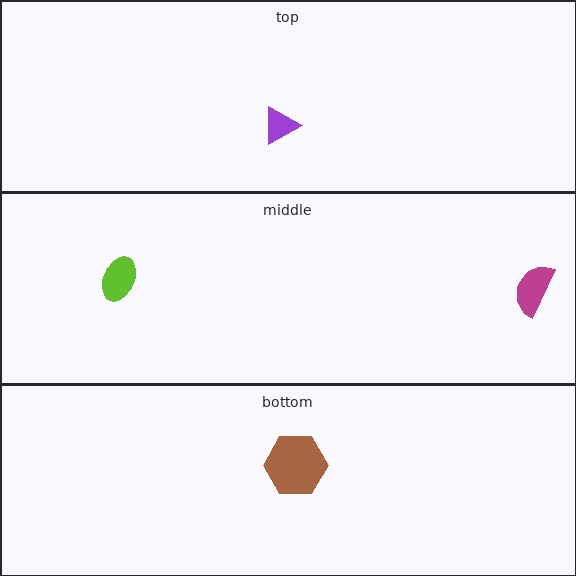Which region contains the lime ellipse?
The middle region.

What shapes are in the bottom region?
The brown hexagon.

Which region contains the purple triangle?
The top region.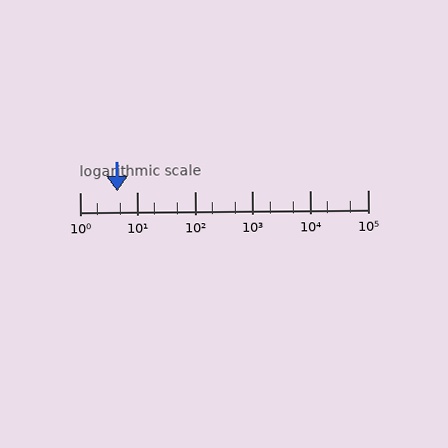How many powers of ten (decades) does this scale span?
The scale spans 5 decades, from 1 to 100000.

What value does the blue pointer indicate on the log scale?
The pointer indicates approximately 4.5.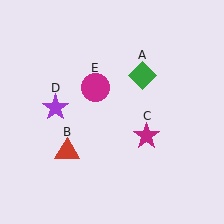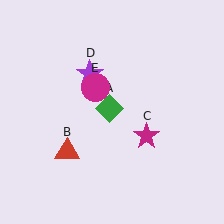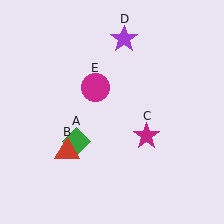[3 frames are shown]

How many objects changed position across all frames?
2 objects changed position: green diamond (object A), purple star (object D).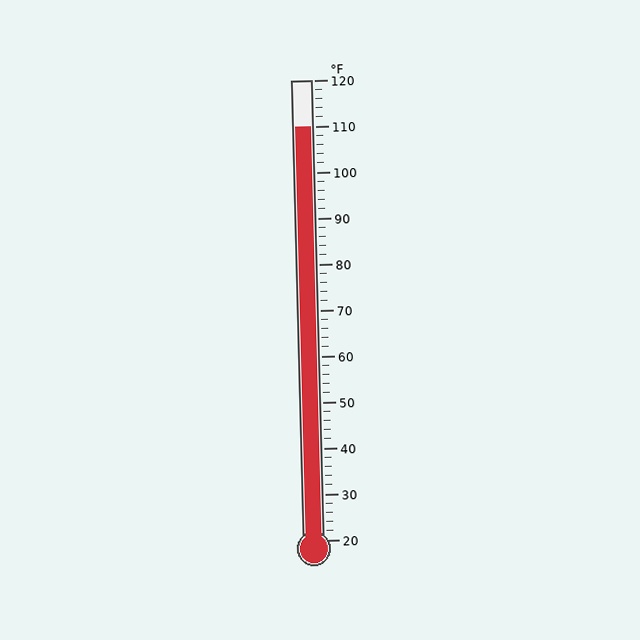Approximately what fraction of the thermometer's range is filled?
The thermometer is filled to approximately 90% of its range.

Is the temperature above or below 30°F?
The temperature is above 30°F.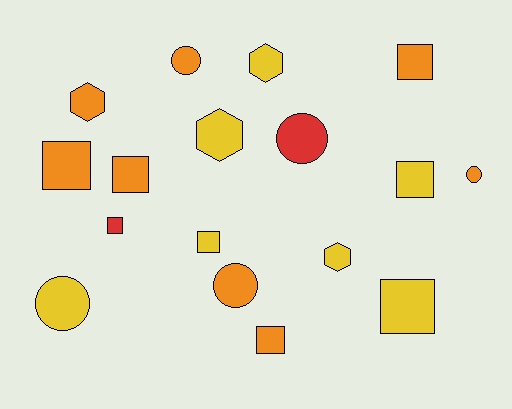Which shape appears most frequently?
Square, with 8 objects.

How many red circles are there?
There is 1 red circle.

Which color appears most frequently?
Orange, with 8 objects.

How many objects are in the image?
There are 17 objects.